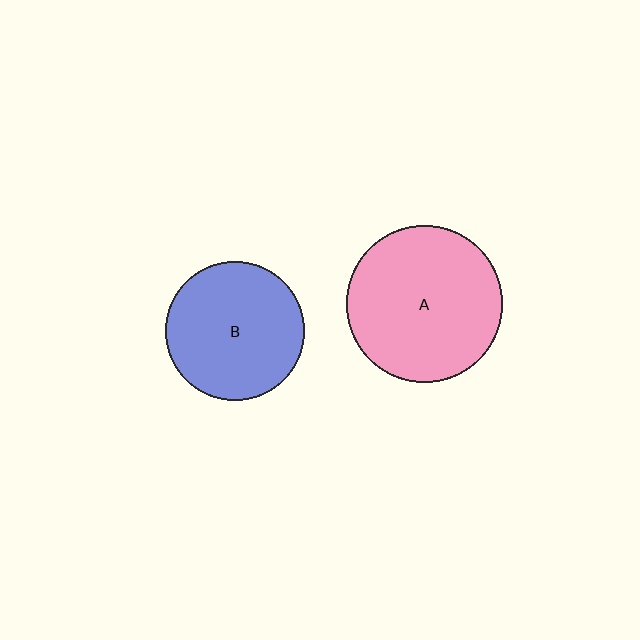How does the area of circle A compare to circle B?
Approximately 1.3 times.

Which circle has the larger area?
Circle A (pink).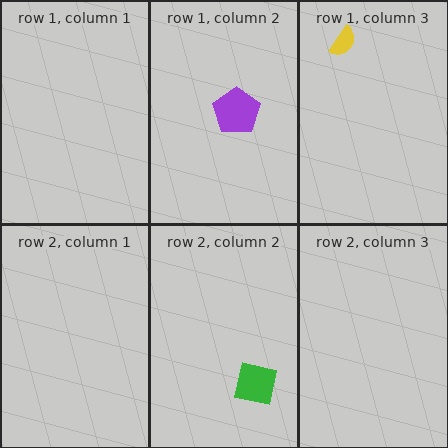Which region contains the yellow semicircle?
The row 1, column 3 region.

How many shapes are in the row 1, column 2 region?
1.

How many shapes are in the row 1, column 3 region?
1.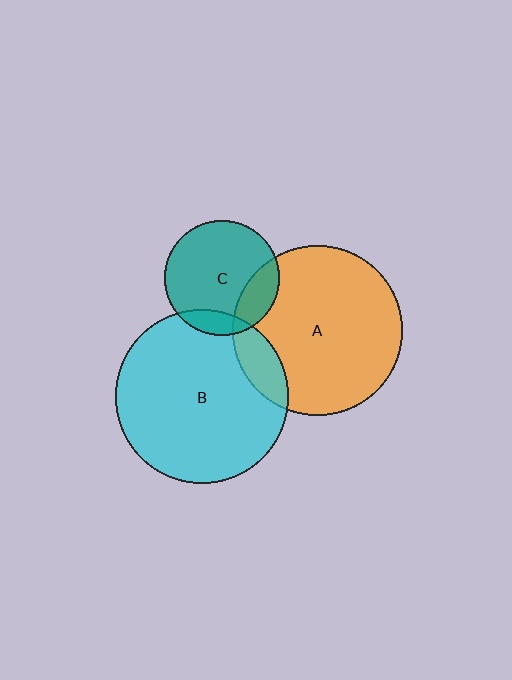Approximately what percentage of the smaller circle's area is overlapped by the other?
Approximately 20%.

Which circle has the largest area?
Circle B (cyan).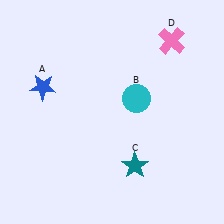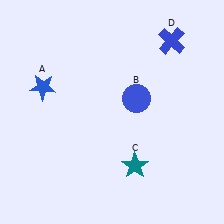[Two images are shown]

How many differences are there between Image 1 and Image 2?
There are 2 differences between the two images.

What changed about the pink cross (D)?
In Image 1, D is pink. In Image 2, it changed to blue.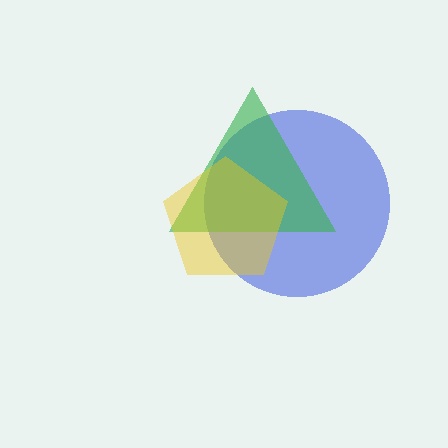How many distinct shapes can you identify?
There are 3 distinct shapes: a blue circle, a green triangle, a yellow pentagon.